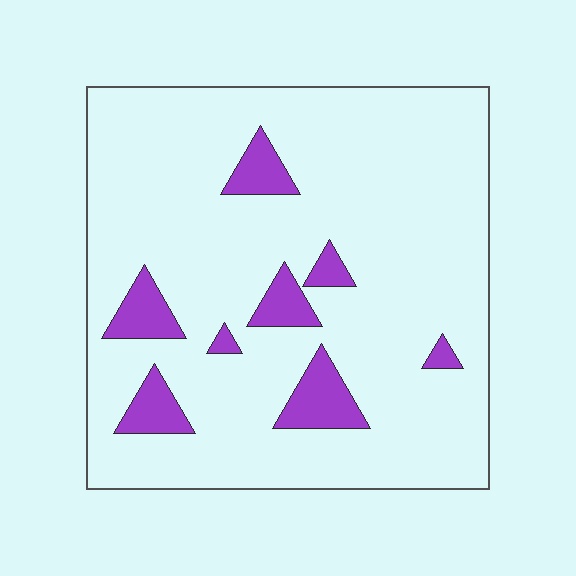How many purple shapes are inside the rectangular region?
8.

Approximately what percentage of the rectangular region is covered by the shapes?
Approximately 10%.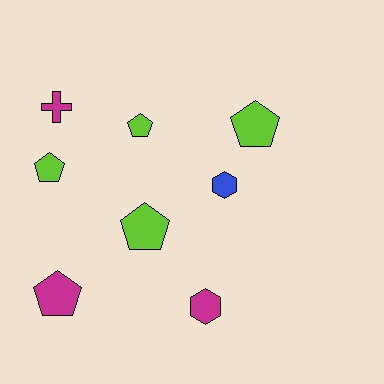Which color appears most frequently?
Lime, with 4 objects.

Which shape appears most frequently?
Pentagon, with 5 objects.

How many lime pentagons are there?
There are 4 lime pentagons.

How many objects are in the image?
There are 8 objects.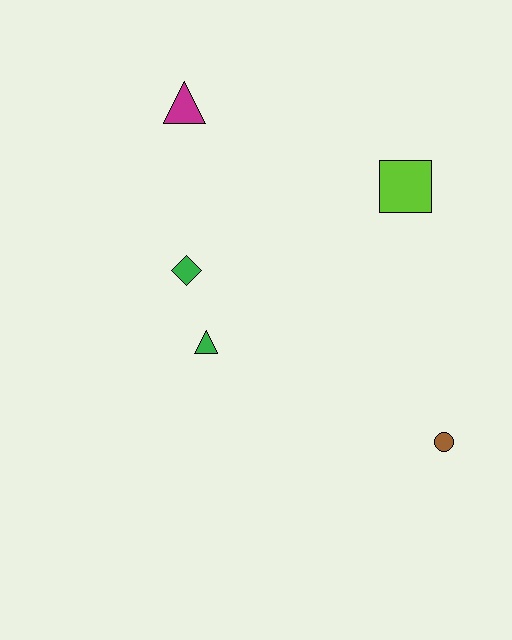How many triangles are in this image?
There are 2 triangles.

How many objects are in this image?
There are 5 objects.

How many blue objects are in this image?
There are no blue objects.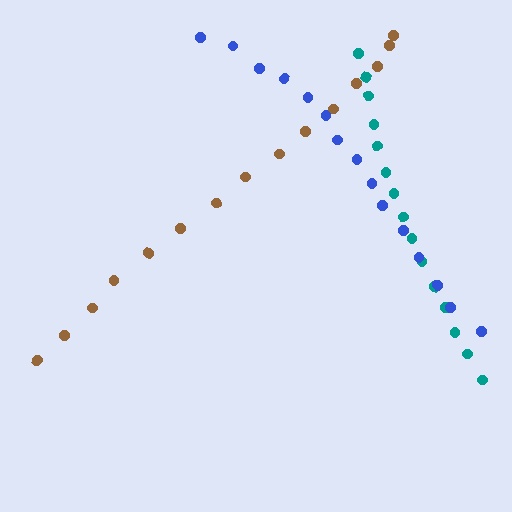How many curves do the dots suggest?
There are 3 distinct paths.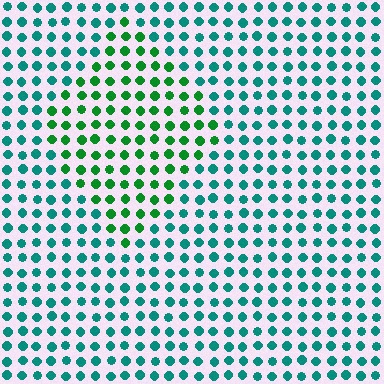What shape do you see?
I see a diamond.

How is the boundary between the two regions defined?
The boundary is defined purely by a slight shift in hue (about 41 degrees). Spacing, size, and orientation are identical on both sides.